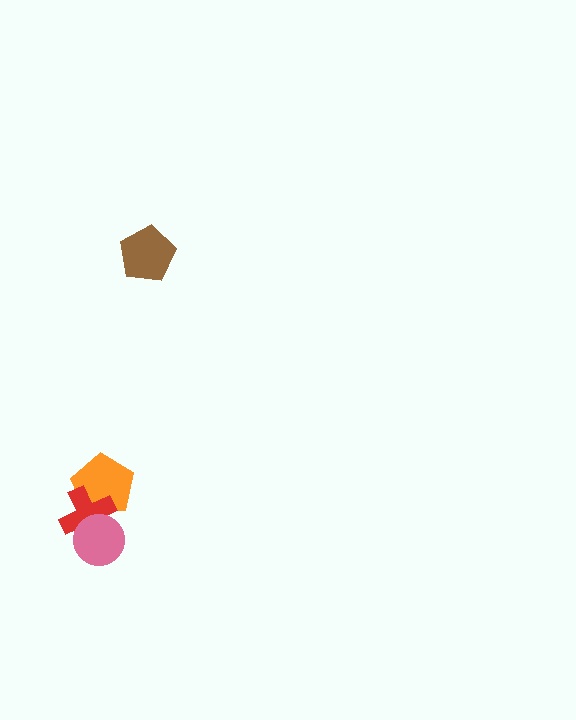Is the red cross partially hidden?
Yes, it is partially covered by another shape.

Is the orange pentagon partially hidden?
Yes, it is partially covered by another shape.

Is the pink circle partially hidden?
No, no other shape covers it.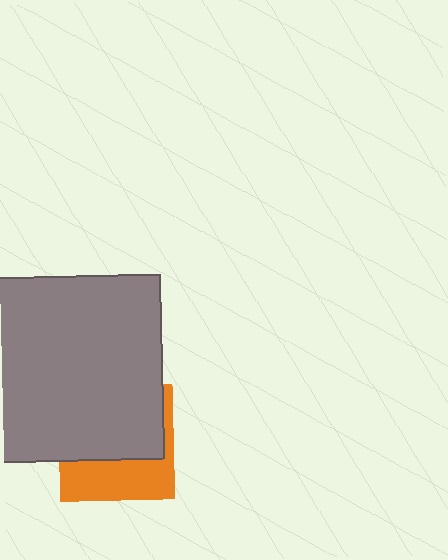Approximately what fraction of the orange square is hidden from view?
Roughly 60% of the orange square is hidden behind the gray square.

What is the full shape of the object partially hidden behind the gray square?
The partially hidden object is an orange square.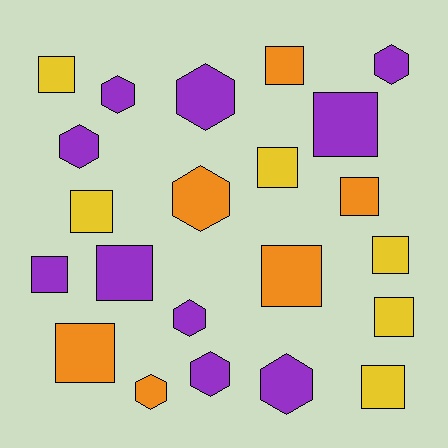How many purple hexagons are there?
There are 7 purple hexagons.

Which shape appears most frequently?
Square, with 13 objects.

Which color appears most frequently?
Purple, with 10 objects.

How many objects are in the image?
There are 22 objects.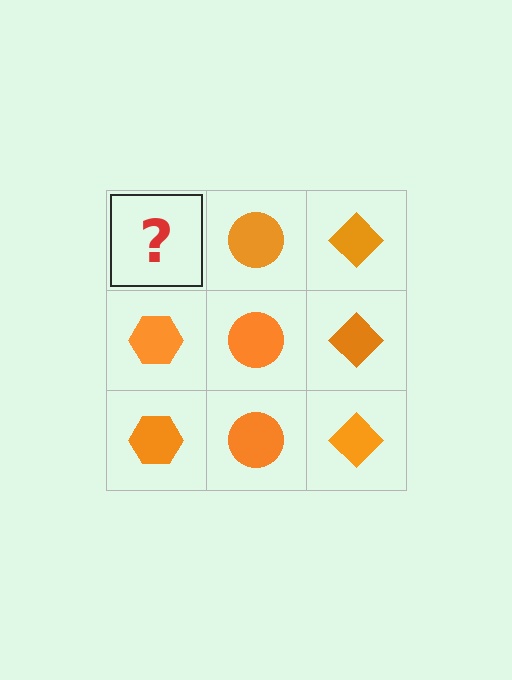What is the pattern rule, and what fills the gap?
The rule is that each column has a consistent shape. The gap should be filled with an orange hexagon.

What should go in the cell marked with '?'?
The missing cell should contain an orange hexagon.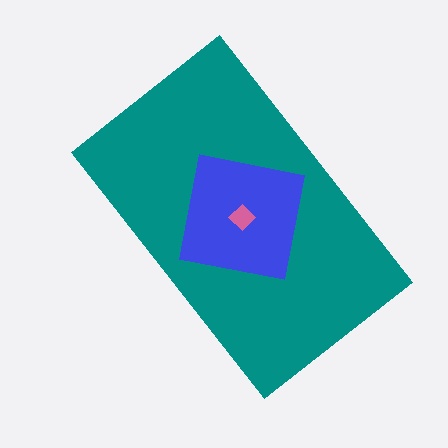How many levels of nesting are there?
3.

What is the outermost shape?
The teal rectangle.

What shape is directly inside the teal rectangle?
The blue square.